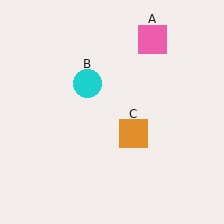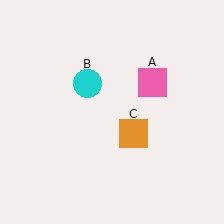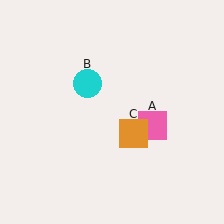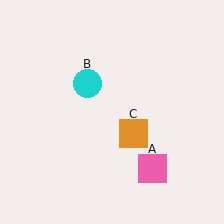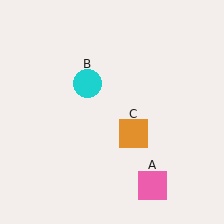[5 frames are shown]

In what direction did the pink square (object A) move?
The pink square (object A) moved down.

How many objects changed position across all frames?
1 object changed position: pink square (object A).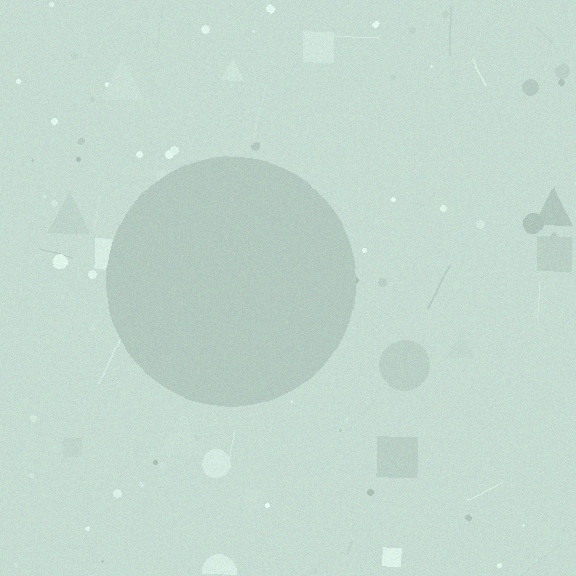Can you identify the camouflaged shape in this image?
The camouflaged shape is a circle.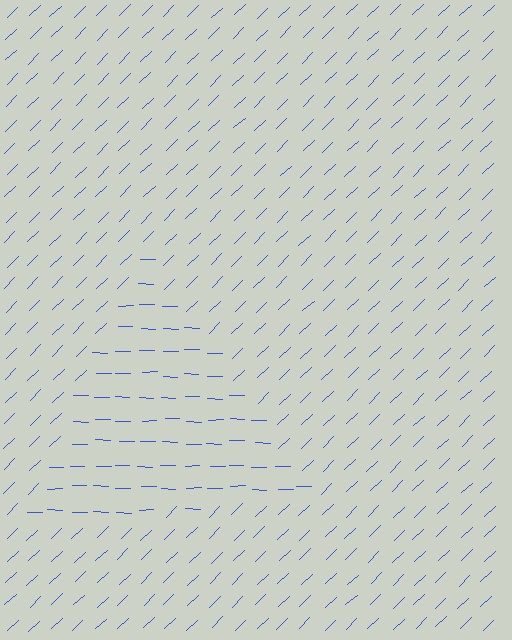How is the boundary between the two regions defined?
The boundary is defined purely by a change in line orientation (approximately 45 degrees difference). All lines are the same color and thickness.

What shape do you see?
I see a triangle.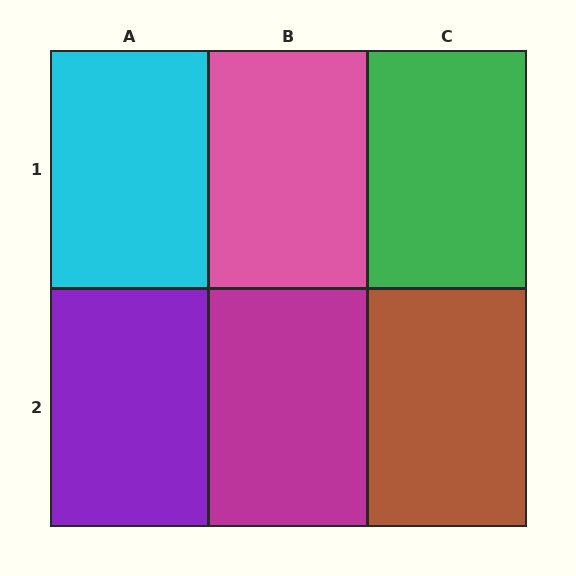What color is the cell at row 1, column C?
Green.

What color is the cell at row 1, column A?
Cyan.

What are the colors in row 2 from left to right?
Purple, magenta, brown.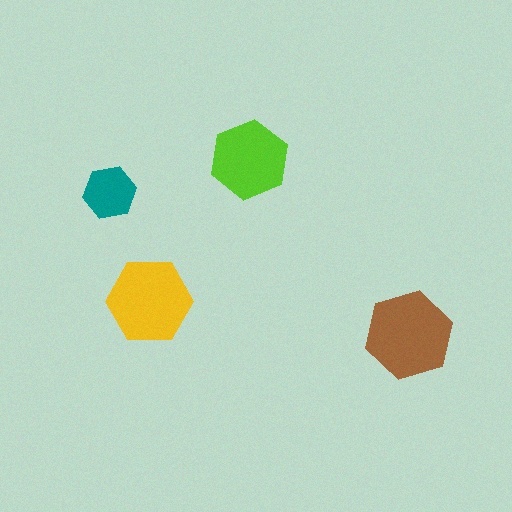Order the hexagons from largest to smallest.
the brown one, the yellow one, the lime one, the teal one.